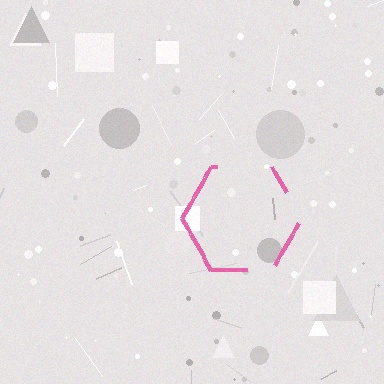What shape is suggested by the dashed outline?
The dashed outline suggests a hexagon.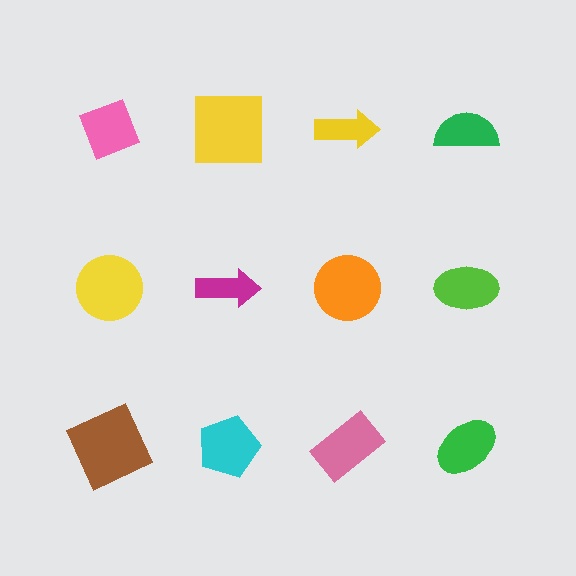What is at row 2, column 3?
An orange circle.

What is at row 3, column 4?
A green ellipse.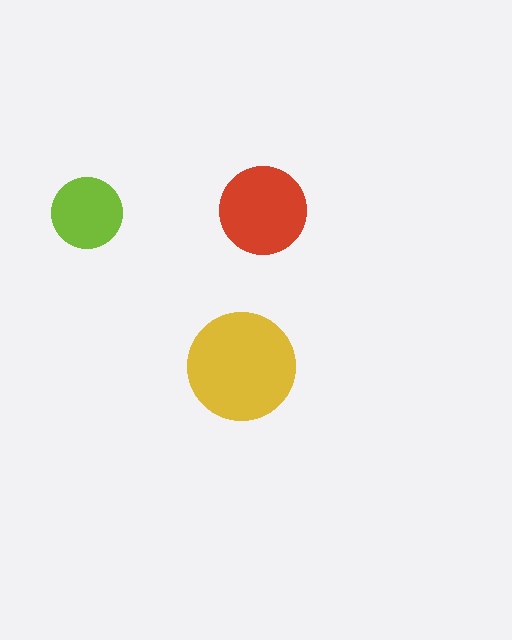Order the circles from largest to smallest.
the yellow one, the red one, the lime one.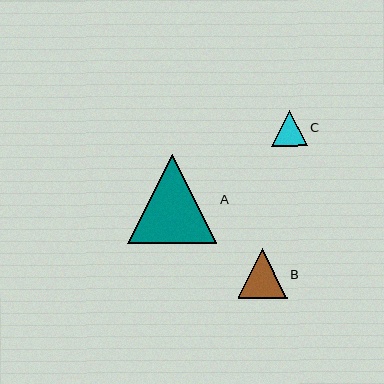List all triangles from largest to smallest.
From largest to smallest: A, B, C.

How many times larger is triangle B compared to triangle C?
Triangle B is approximately 1.4 times the size of triangle C.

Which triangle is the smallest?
Triangle C is the smallest with a size of approximately 36 pixels.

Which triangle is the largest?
Triangle A is the largest with a size of approximately 89 pixels.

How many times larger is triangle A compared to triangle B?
Triangle A is approximately 1.8 times the size of triangle B.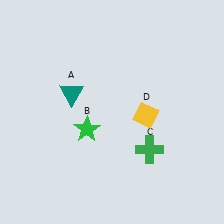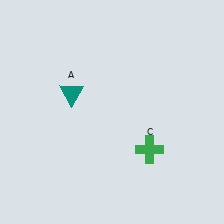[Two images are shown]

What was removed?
The yellow diamond (D), the green star (B) were removed in Image 2.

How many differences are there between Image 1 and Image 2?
There are 2 differences between the two images.